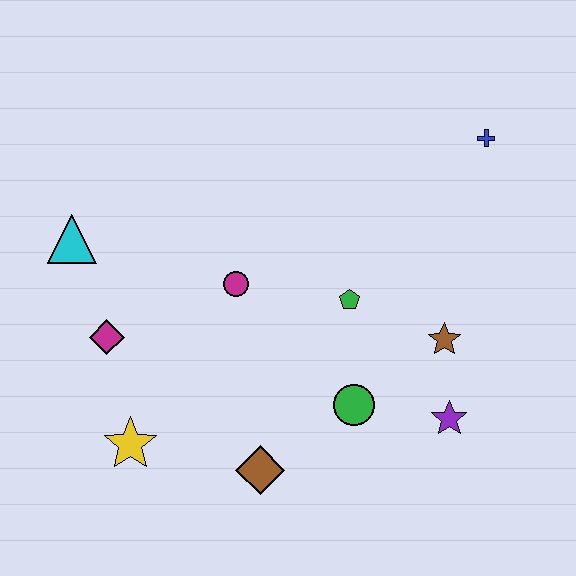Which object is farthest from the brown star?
The cyan triangle is farthest from the brown star.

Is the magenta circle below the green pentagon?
No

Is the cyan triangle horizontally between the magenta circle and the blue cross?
No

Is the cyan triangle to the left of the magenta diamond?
Yes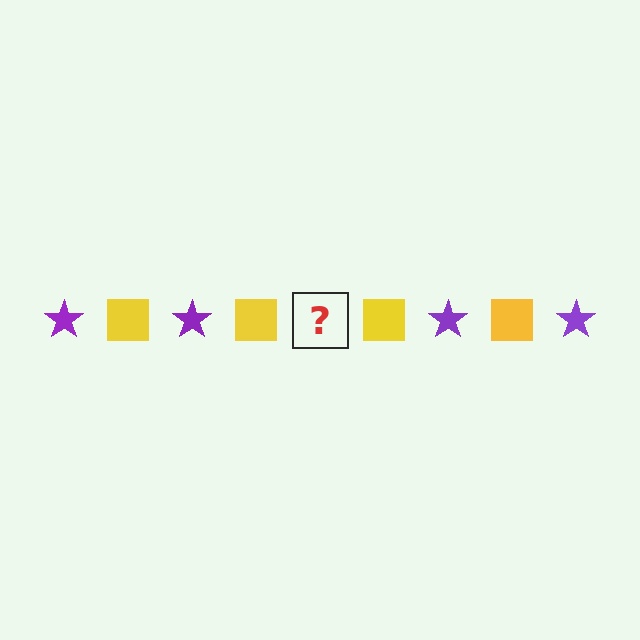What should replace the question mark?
The question mark should be replaced with a purple star.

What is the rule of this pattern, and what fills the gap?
The rule is that the pattern alternates between purple star and yellow square. The gap should be filled with a purple star.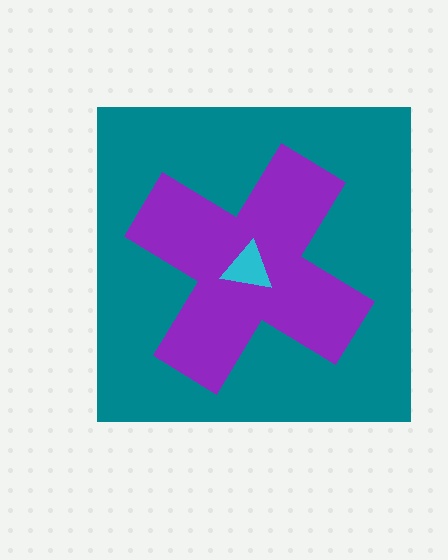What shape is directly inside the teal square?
The purple cross.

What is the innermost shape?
The cyan triangle.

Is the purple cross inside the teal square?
Yes.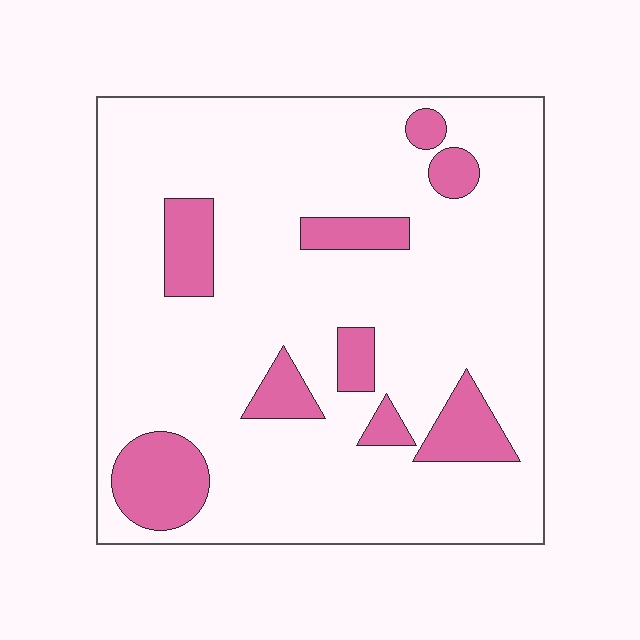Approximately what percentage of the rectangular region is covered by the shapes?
Approximately 15%.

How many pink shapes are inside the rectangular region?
9.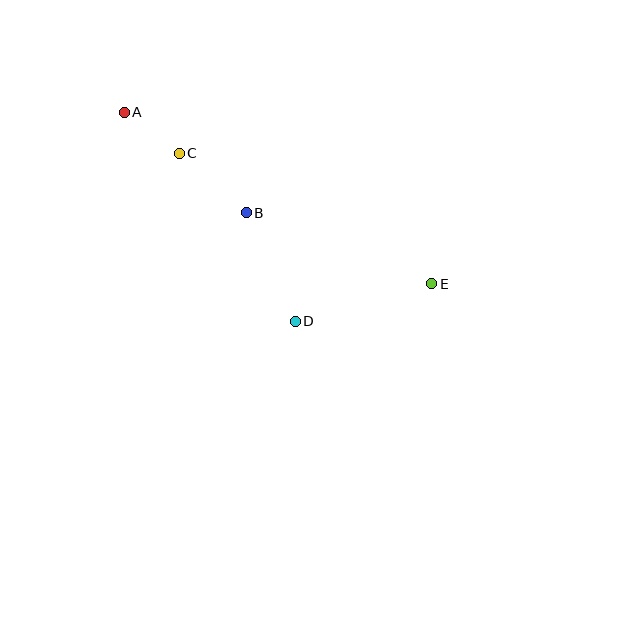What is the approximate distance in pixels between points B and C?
The distance between B and C is approximately 90 pixels.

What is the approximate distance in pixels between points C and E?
The distance between C and E is approximately 284 pixels.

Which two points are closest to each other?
Points A and C are closest to each other.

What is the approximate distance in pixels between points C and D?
The distance between C and D is approximately 204 pixels.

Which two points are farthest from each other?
Points A and E are farthest from each other.